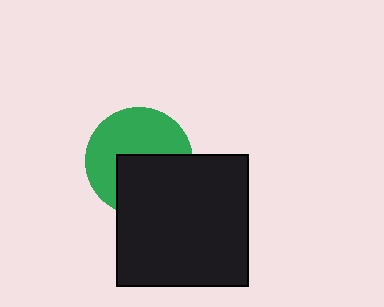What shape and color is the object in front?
The object in front is a black square.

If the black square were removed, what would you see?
You would see the complete green circle.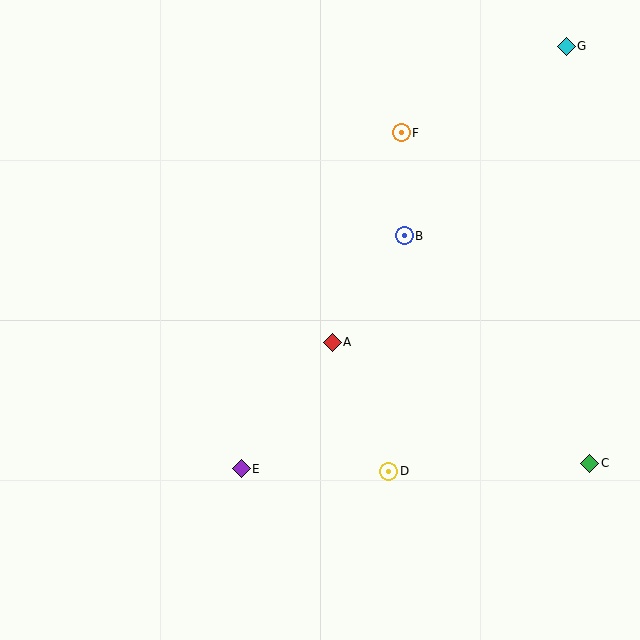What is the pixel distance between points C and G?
The distance between C and G is 418 pixels.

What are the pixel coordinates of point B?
Point B is at (404, 236).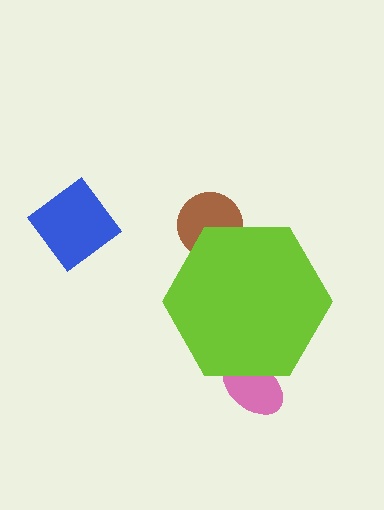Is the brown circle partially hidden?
Yes, the brown circle is partially hidden behind the lime hexagon.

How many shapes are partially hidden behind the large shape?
2 shapes are partially hidden.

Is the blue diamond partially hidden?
No, the blue diamond is fully visible.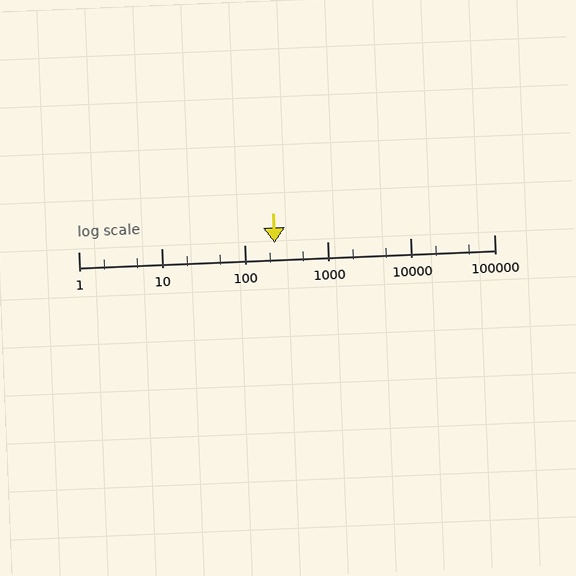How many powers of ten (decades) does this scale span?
The scale spans 5 decades, from 1 to 100000.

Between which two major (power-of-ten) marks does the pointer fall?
The pointer is between 100 and 1000.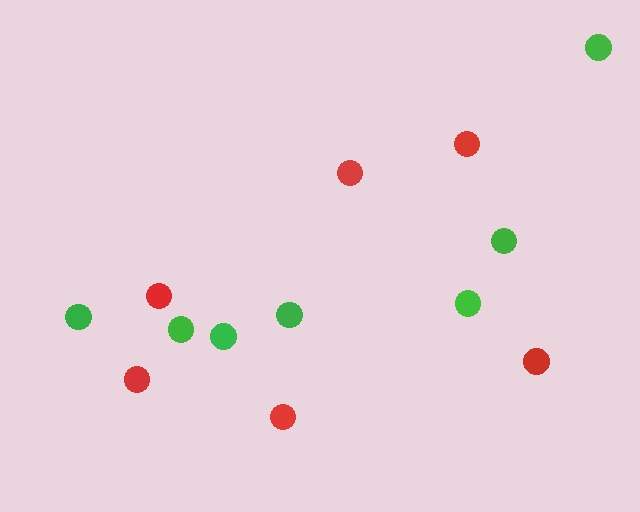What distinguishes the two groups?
There are 2 groups: one group of red circles (6) and one group of green circles (7).